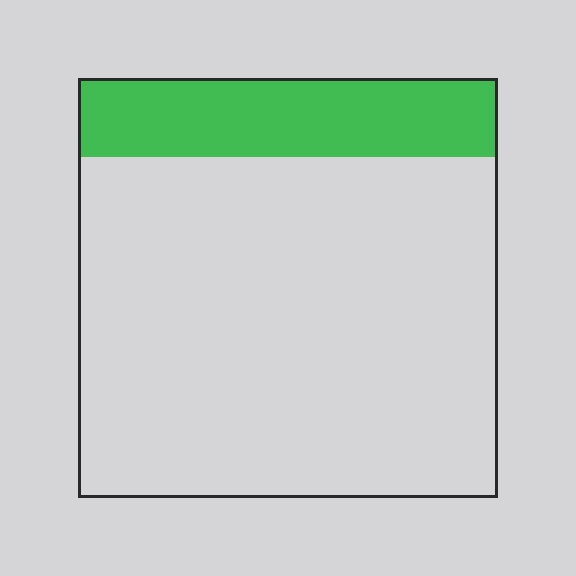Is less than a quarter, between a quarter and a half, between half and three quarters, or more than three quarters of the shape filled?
Less than a quarter.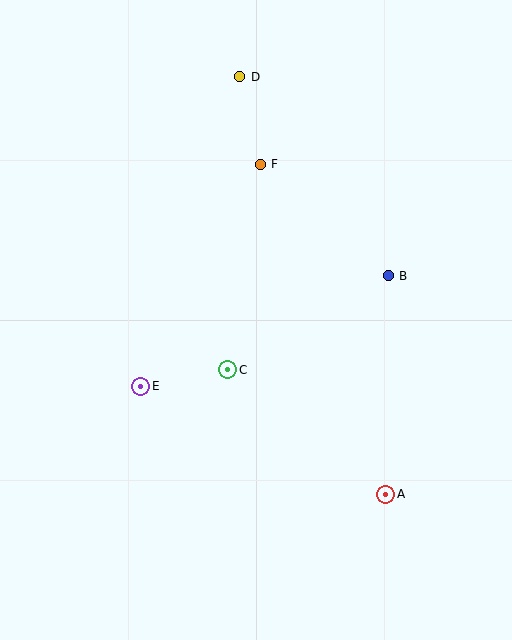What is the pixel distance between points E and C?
The distance between E and C is 88 pixels.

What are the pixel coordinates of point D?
Point D is at (240, 77).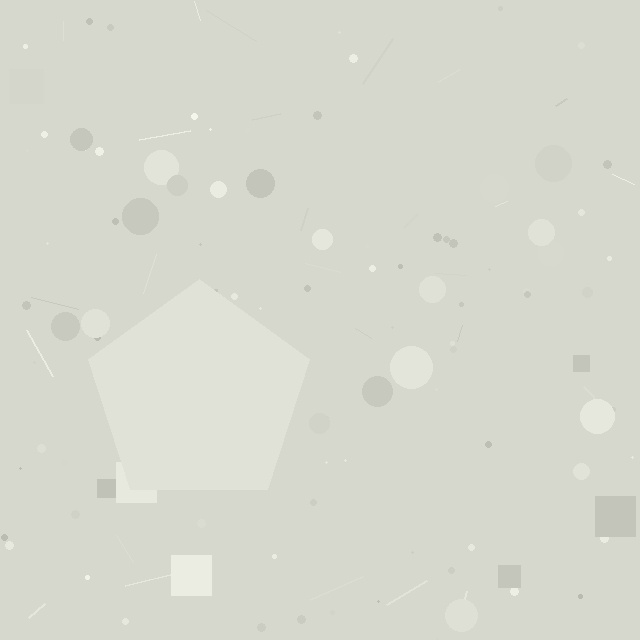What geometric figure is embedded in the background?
A pentagon is embedded in the background.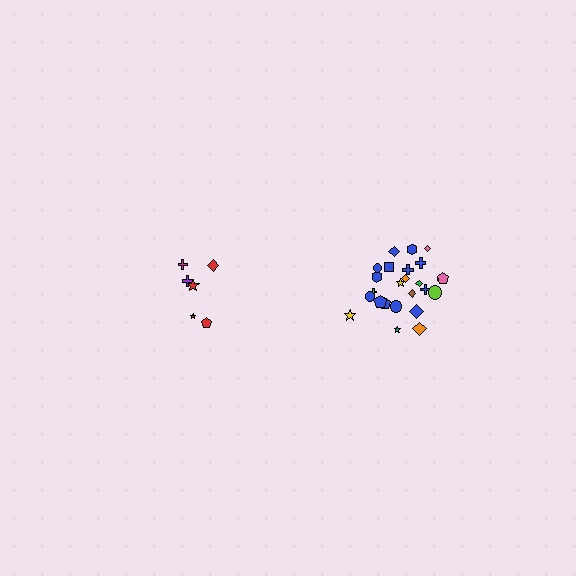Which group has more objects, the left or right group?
The right group.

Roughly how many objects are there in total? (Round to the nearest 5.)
Roughly 30 objects in total.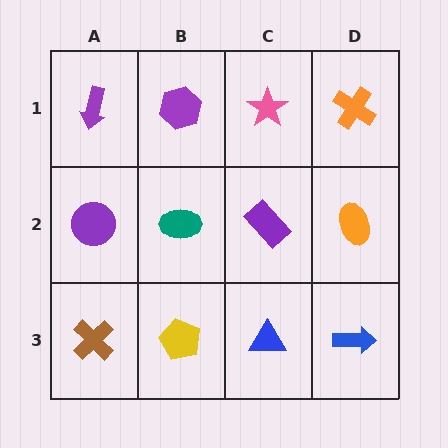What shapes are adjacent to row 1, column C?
A purple rectangle (row 2, column C), a purple hexagon (row 1, column B), an orange cross (row 1, column D).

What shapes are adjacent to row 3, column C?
A purple rectangle (row 2, column C), a yellow pentagon (row 3, column B), a blue arrow (row 3, column D).